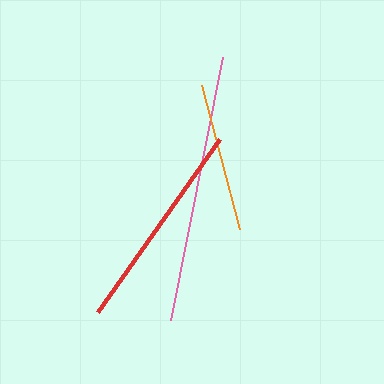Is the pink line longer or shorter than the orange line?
The pink line is longer than the orange line.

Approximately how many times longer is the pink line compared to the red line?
The pink line is approximately 1.3 times the length of the red line.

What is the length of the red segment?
The red segment is approximately 211 pixels long.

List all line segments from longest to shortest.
From longest to shortest: pink, red, orange.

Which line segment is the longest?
The pink line is the longest at approximately 268 pixels.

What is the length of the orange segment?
The orange segment is approximately 149 pixels long.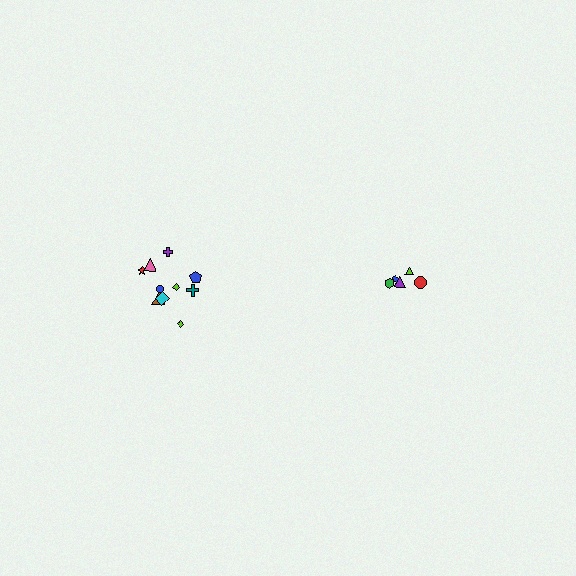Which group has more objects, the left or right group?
The left group.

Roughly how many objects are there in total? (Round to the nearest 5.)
Roughly 15 objects in total.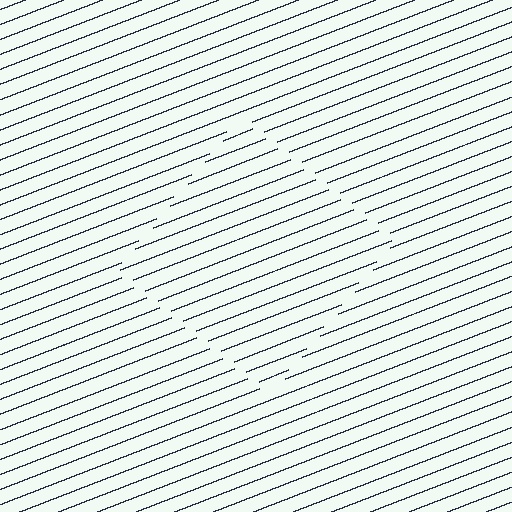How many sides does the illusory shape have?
4 sides — the line-ends trace a square.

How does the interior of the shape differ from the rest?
The interior of the shape contains the same grating, shifted by half a period — the contour is defined by the phase discontinuity where line-ends from the inner and outer gratings abut.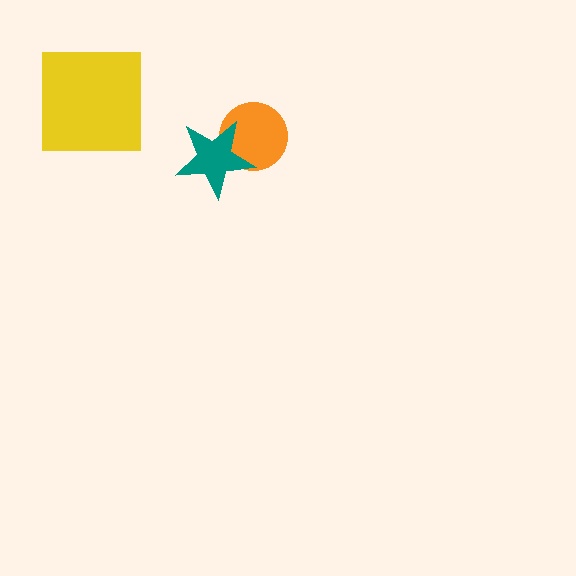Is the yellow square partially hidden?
No, no other shape covers it.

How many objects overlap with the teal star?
1 object overlaps with the teal star.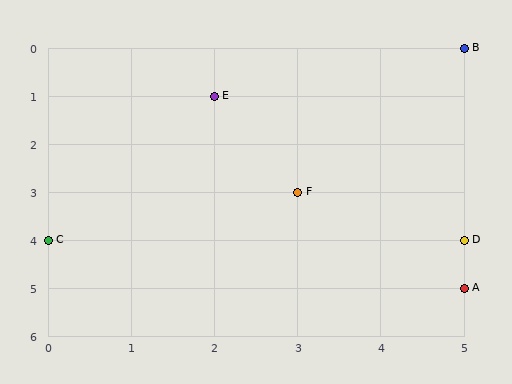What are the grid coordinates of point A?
Point A is at grid coordinates (5, 5).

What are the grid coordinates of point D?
Point D is at grid coordinates (5, 4).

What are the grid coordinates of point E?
Point E is at grid coordinates (2, 1).